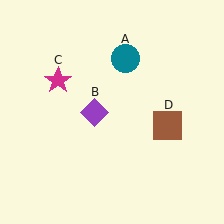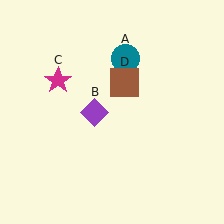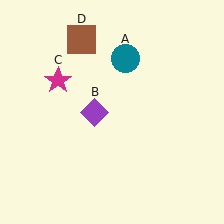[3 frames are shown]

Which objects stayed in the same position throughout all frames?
Teal circle (object A) and purple diamond (object B) and magenta star (object C) remained stationary.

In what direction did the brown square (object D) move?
The brown square (object D) moved up and to the left.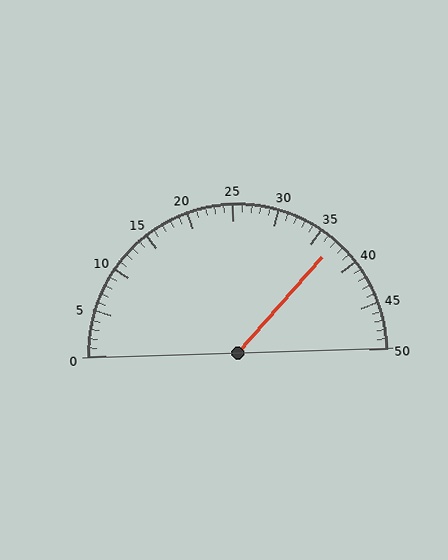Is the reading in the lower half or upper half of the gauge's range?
The reading is in the upper half of the range (0 to 50).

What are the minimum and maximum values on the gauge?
The gauge ranges from 0 to 50.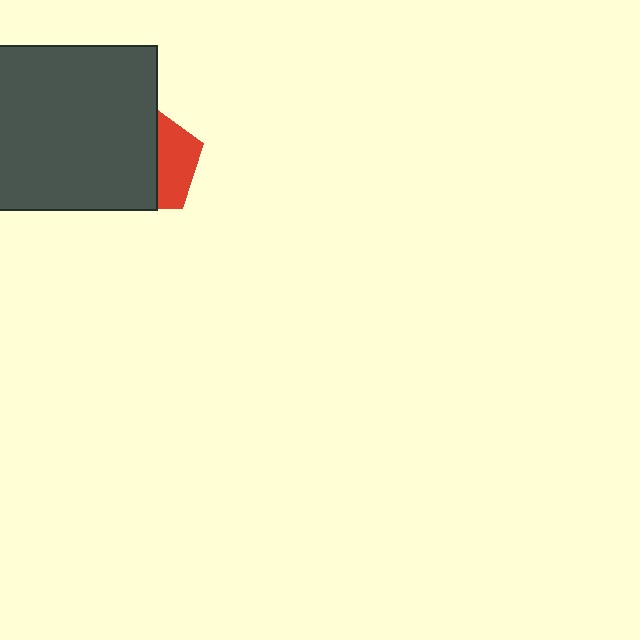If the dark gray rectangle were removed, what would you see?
You would see the complete red pentagon.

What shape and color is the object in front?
The object in front is a dark gray rectangle.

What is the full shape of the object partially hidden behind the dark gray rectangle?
The partially hidden object is a red pentagon.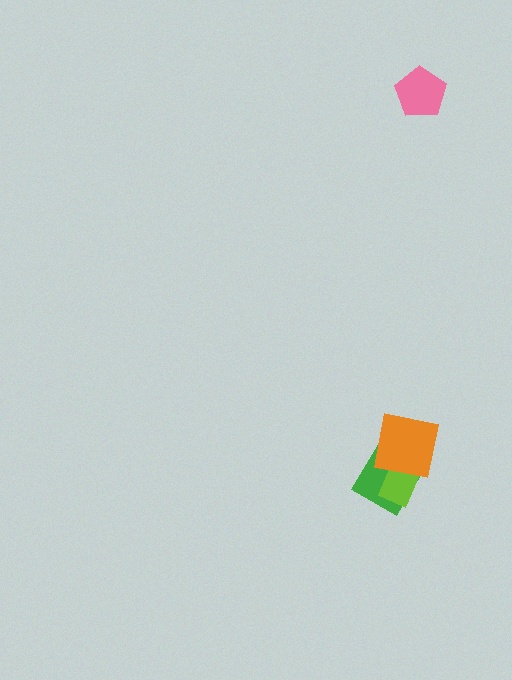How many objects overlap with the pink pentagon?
0 objects overlap with the pink pentagon.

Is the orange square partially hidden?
No, no other shape covers it.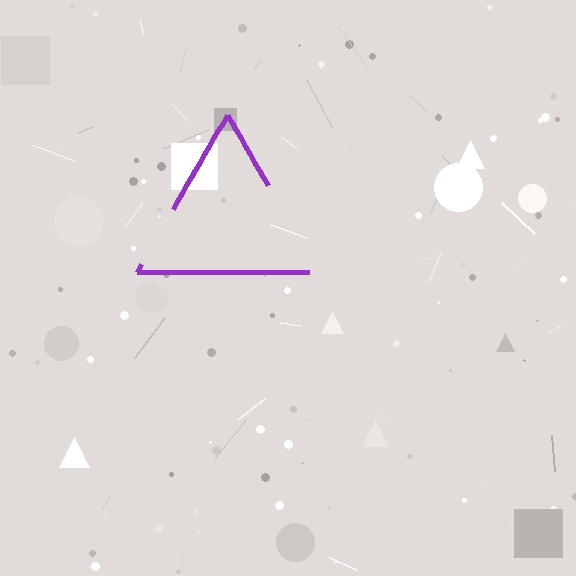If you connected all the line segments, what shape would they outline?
They would outline a triangle.